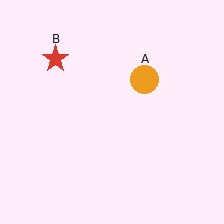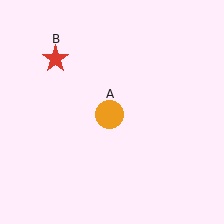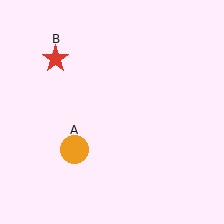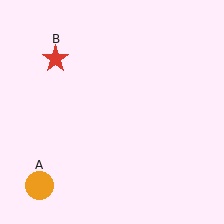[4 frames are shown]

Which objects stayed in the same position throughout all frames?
Red star (object B) remained stationary.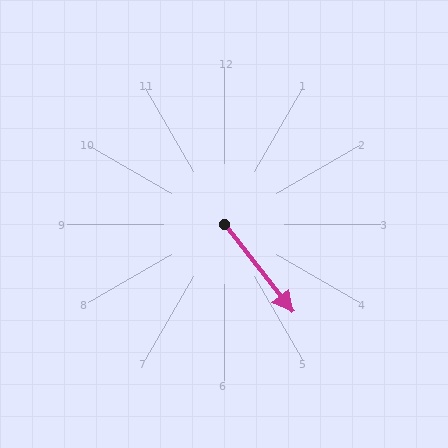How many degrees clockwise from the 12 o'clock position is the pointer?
Approximately 142 degrees.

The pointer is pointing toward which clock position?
Roughly 5 o'clock.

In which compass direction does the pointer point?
Southeast.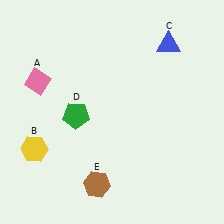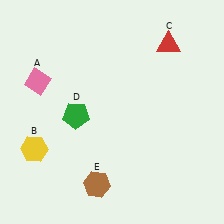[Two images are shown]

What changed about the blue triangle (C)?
In Image 1, C is blue. In Image 2, it changed to red.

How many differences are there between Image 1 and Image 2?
There is 1 difference between the two images.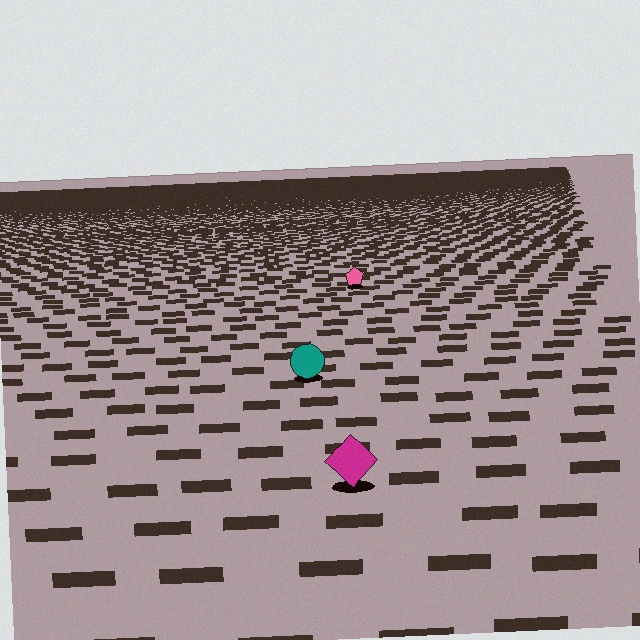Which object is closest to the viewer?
The magenta diamond is closest. The texture marks near it are larger and more spread out.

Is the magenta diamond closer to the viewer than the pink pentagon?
Yes. The magenta diamond is closer — you can tell from the texture gradient: the ground texture is coarser near it.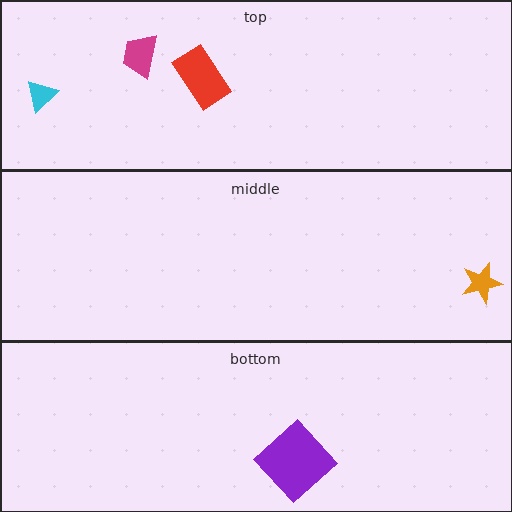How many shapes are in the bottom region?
1.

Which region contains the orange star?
The middle region.